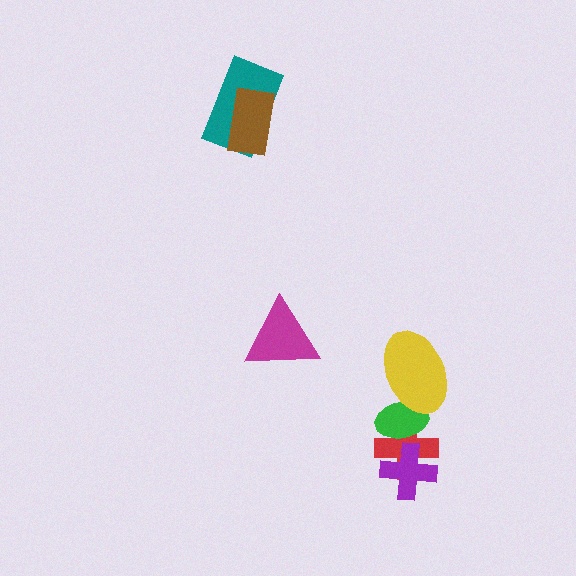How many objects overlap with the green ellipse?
2 objects overlap with the green ellipse.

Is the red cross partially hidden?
Yes, it is partially covered by another shape.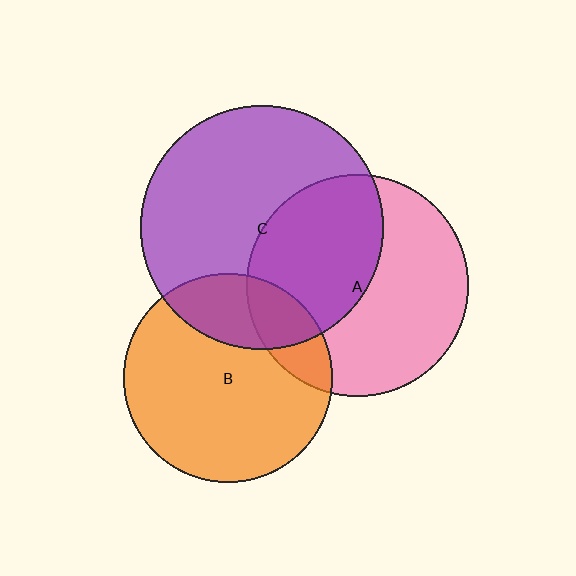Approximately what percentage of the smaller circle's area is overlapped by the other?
Approximately 45%.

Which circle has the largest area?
Circle C (purple).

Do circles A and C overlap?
Yes.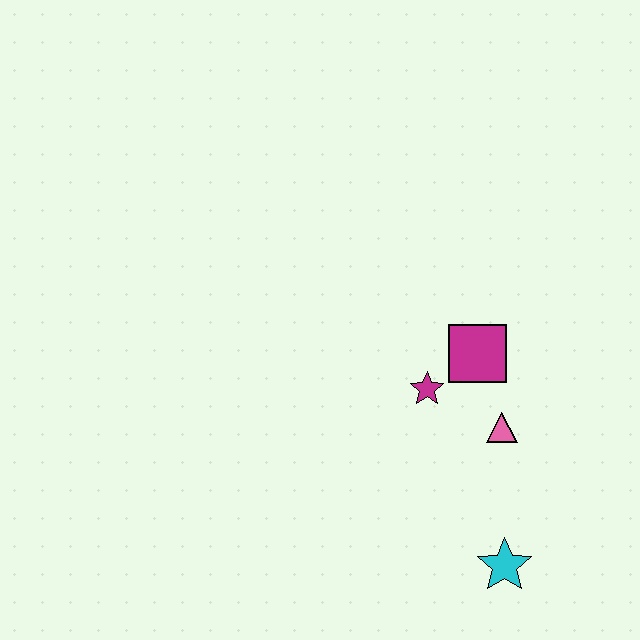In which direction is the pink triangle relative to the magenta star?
The pink triangle is to the right of the magenta star.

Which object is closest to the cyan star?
The pink triangle is closest to the cyan star.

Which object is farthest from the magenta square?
The cyan star is farthest from the magenta square.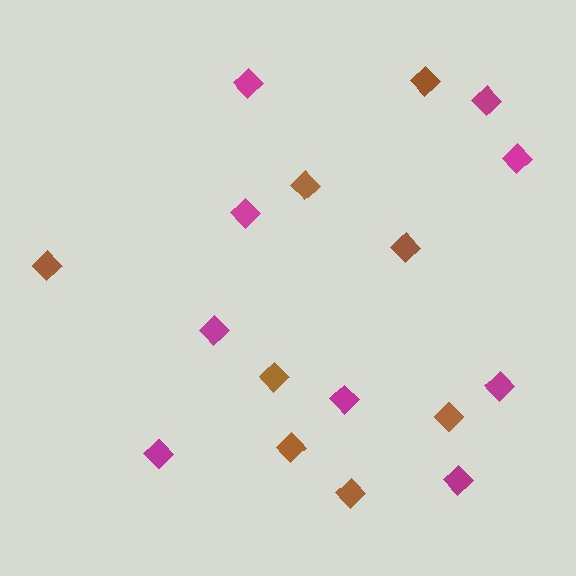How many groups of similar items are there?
There are 2 groups: one group of brown diamonds (8) and one group of magenta diamonds (9).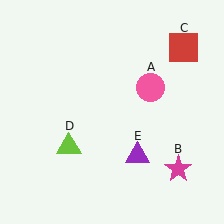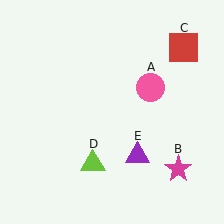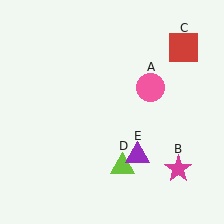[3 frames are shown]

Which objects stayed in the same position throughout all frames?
Pink circle (object A) and magenta star (object B) and red square (object C) and purple triangle (object E) remained stationary.